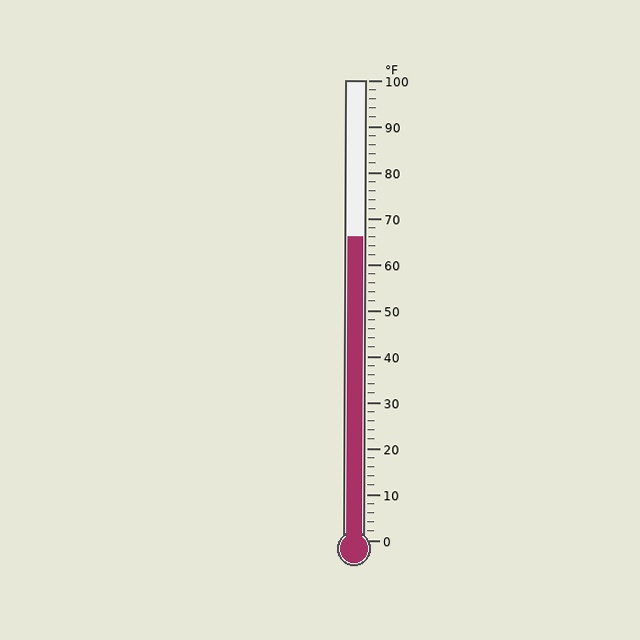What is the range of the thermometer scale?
The thermometer scale ranges from 0°F to 100°F.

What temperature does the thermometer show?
The thermometer shows approximately 66°F.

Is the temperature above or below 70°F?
The temperature is below 70°F.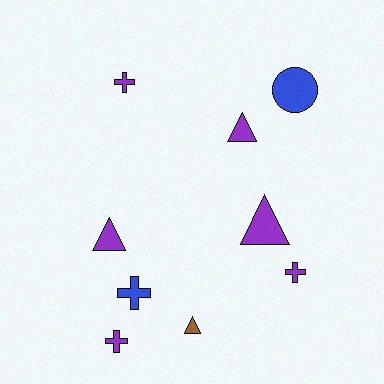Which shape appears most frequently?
Cross, with 4 objects.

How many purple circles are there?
There are no purple circles.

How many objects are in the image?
There are 9 objects.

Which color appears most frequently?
Purple, with 6 objects.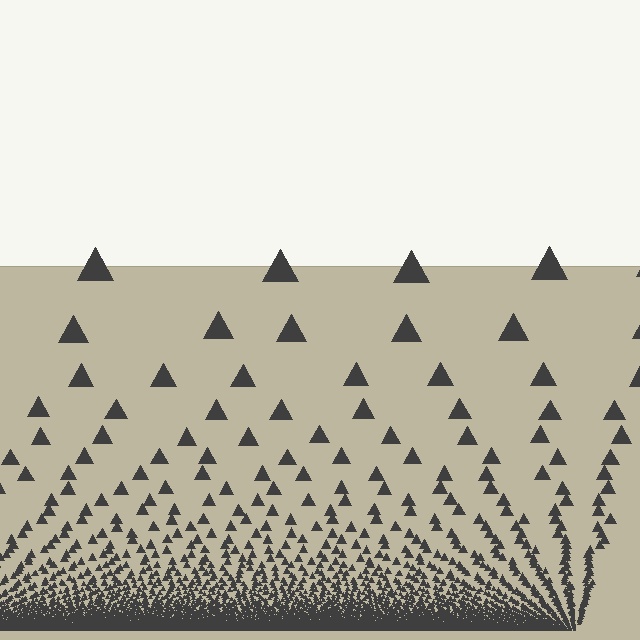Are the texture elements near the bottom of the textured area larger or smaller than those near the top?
Smaller. The gradient is inverted — elements near the bottom are smaller and denser.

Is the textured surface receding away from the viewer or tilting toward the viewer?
The surface appears to tilt toward the viewer. Texture elements get larger and sparser toward the top.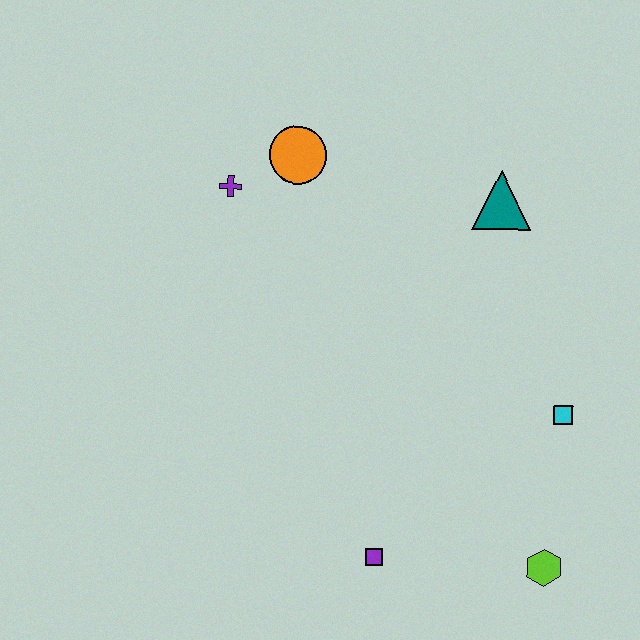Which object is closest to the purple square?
The lime hexagon is closest to the purple square.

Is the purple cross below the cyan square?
No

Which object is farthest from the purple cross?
The lime hexagon is farthest from the purple cross.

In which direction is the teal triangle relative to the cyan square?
The teal triangle is above the cyan square.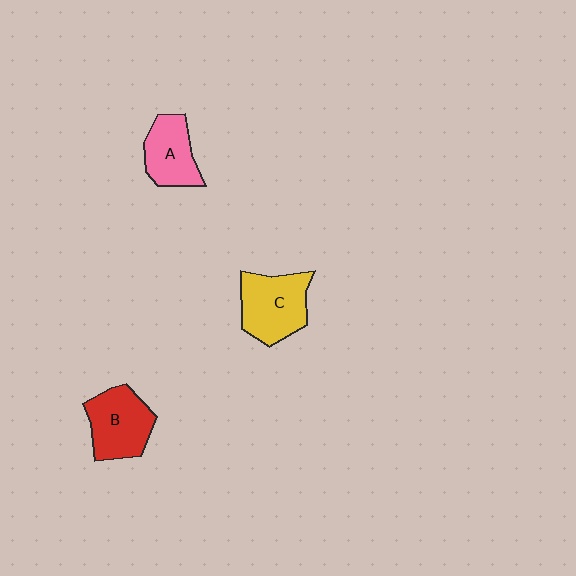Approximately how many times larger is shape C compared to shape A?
Approximately 1.3 times.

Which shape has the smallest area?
Shape A (pink).